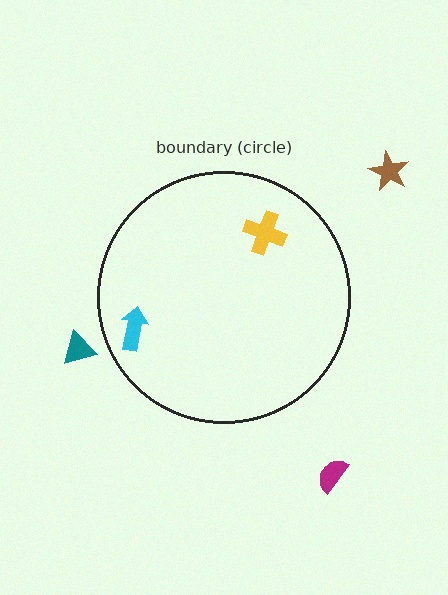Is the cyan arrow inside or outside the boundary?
Inside.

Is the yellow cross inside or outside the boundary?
Inside.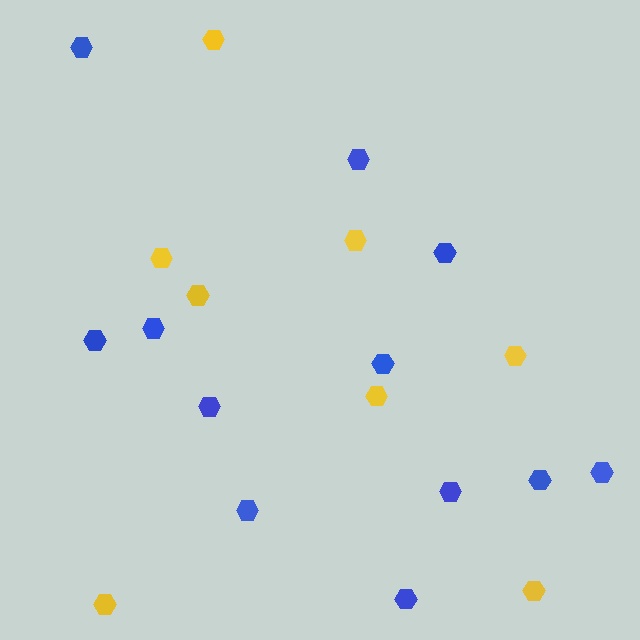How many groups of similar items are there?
There are 2 groups: one group of yellow hexagons (8) and one group of blue hexagons (12).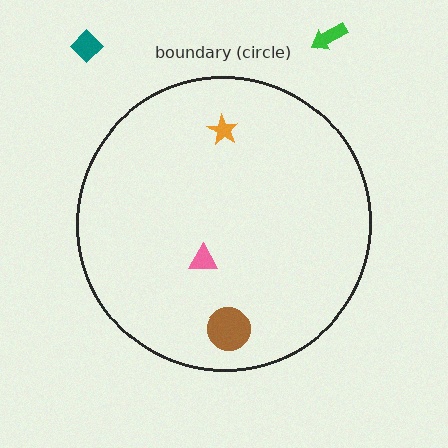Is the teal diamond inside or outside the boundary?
Outside.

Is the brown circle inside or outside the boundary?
Inside.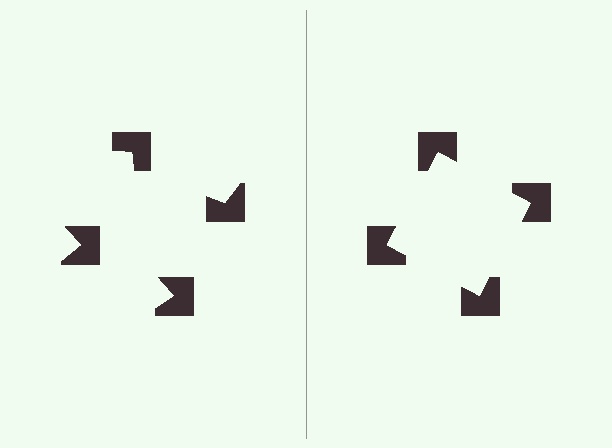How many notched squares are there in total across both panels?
8 — 4 on each side.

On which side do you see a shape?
An illusory square appears on the right side. On the left side the wedge cuts are rotated, so no coherent shape forms.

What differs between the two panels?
The notched squares are positioned identically on both sides; only the wedge orientations differ. On the right they align to a square; on the left they are misaligned.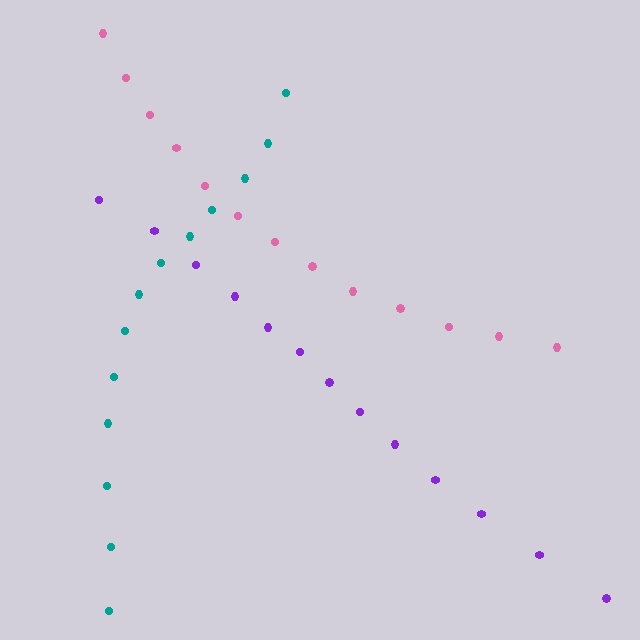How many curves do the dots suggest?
There are 3 distinct paths.